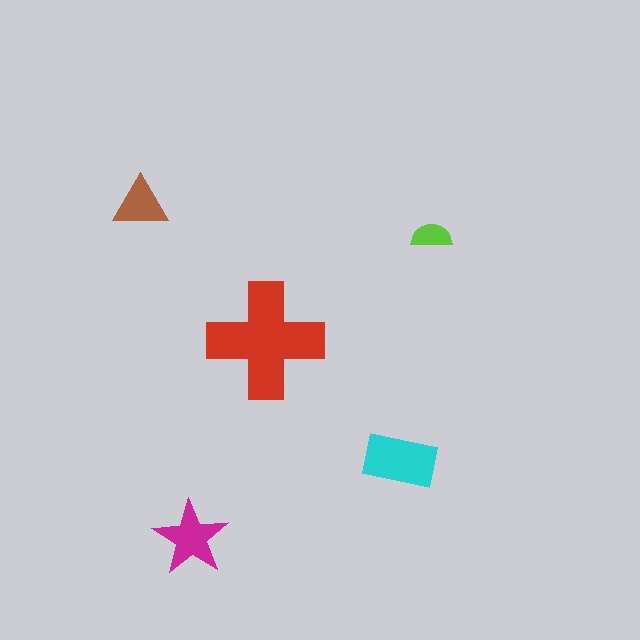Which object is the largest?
The red cross.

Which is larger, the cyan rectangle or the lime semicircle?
The cyan rectangle.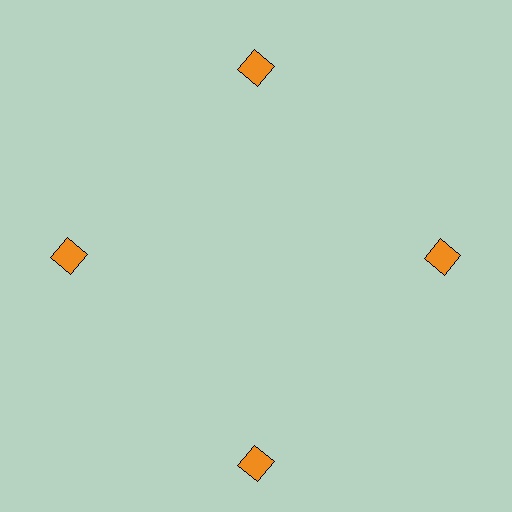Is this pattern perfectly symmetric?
No. The 4 orange diamonds are arranged in a ring, but one element near the 6 o'clock position is pushed outward from the center, breaking the 4-fold rotational symmetry.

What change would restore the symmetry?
The symmetry would be restored by moving it inward, back onto the ring so that all 4 diamonds sit at equal angles and equal distance from the center.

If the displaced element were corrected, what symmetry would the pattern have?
It would have 4-fold rotational symmetry — the pattern would map onto itself every 90 degrees.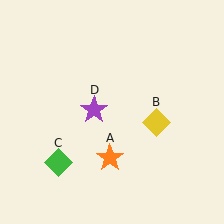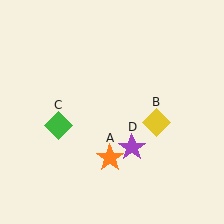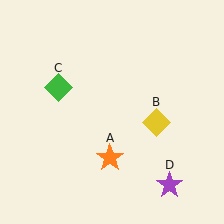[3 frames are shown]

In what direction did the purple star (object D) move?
The purple star (object D) moved down and to the right.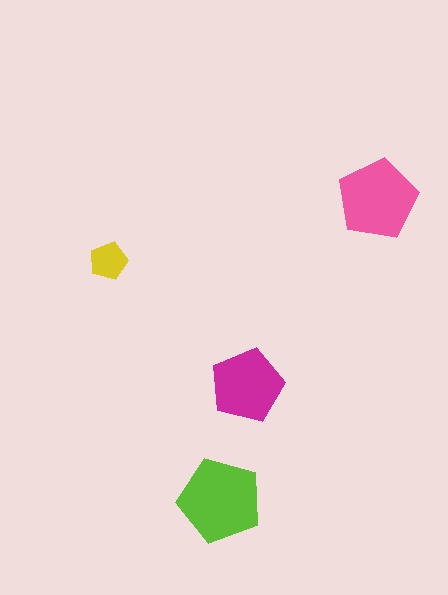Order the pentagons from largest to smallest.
the lime one, the pink one, the magenta one, the yellow one.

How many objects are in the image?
There are 4 objects in the image.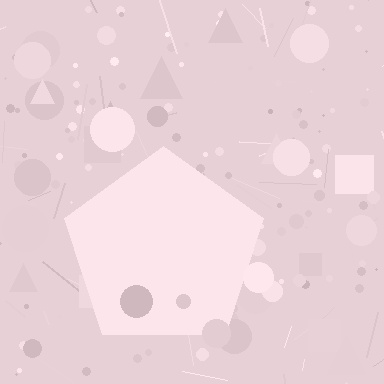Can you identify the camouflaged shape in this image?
The camouflaged shape is a pentagon.